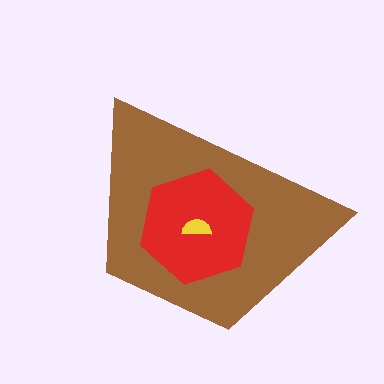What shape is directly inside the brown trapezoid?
The red hexagon.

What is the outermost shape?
The brown trapezoid.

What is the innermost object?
The yellow semicircle.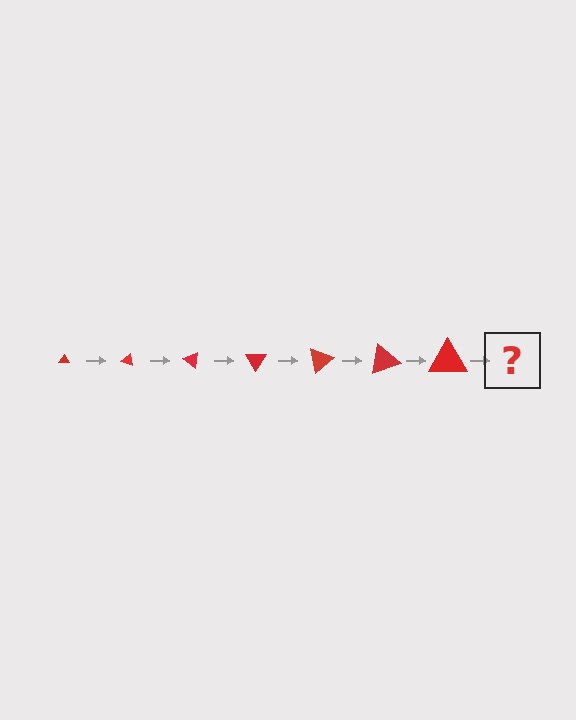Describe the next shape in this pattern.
It should be a triangle, larger than the previous one and rotated 140 degrees from the start.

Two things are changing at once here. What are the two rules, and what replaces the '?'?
The two rules are that the triangle grows larger each step and it rotates 20 degrees each step. The '?' should be a triangle, larger than the previous one and rotated 140 degrees from the start.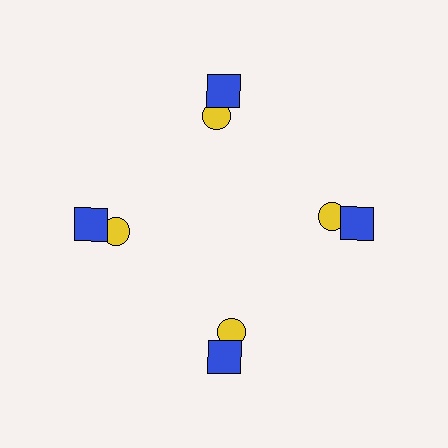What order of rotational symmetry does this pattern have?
This pattern has 4-fold rotational symmetry.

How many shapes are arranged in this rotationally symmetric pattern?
There are 8 shapes, arranged in 4 groups of 2.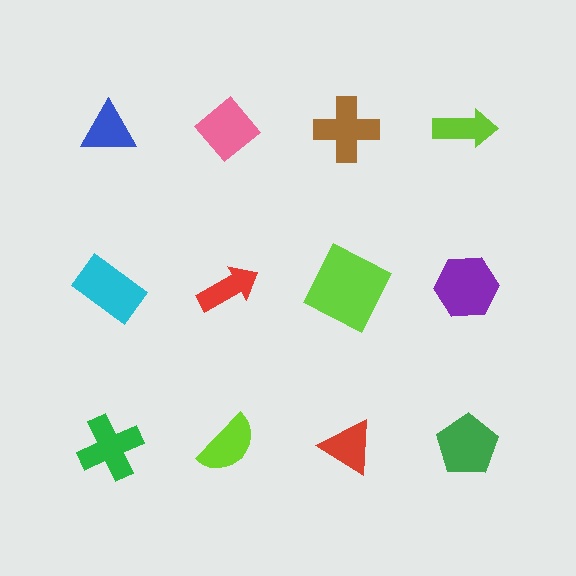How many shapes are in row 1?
4 shapes.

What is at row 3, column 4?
A green pentagon.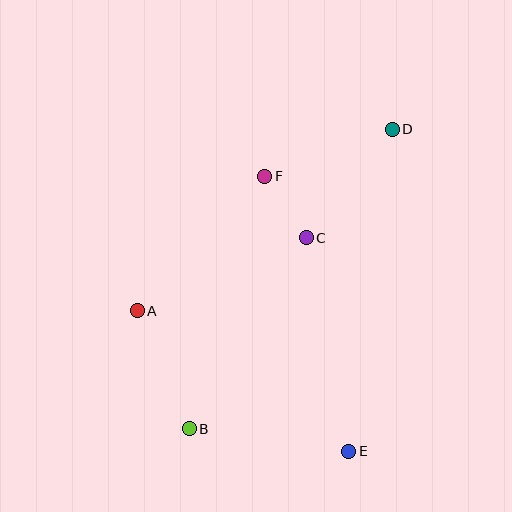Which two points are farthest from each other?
Points B and D are farthest from each other.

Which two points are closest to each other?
Points C and F are closest to each other.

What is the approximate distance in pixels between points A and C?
The distance between A and C is approximately 184 pixels.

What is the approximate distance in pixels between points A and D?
The distance between A and D is approximately 313 pixels.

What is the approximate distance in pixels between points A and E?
The distance between A and E is approximately 254 pixels.